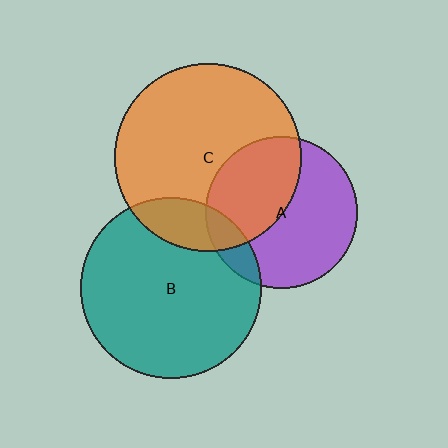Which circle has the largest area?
Circle C (orange).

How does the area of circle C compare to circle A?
Approximately 1.5 times.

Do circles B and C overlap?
Yes.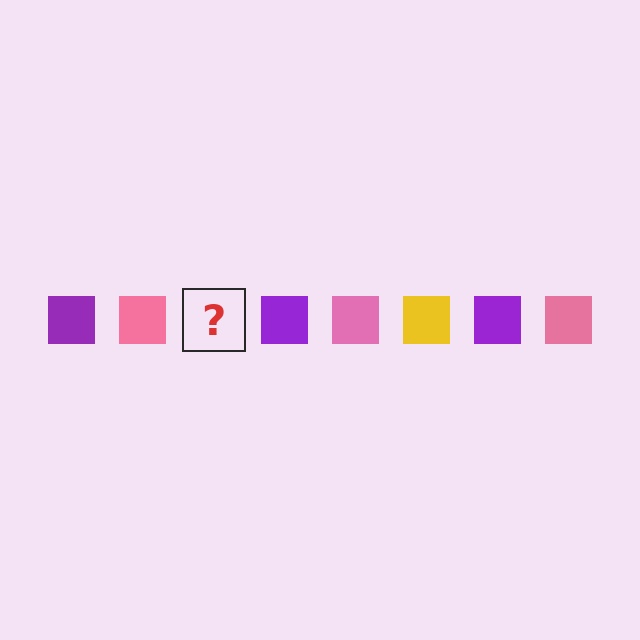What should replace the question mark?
The question mark should be replaced with a yellow square.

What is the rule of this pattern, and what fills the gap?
The rule is that the pattern cycles through purple, pink, yellow squares. The gap should be filled with a yellow square.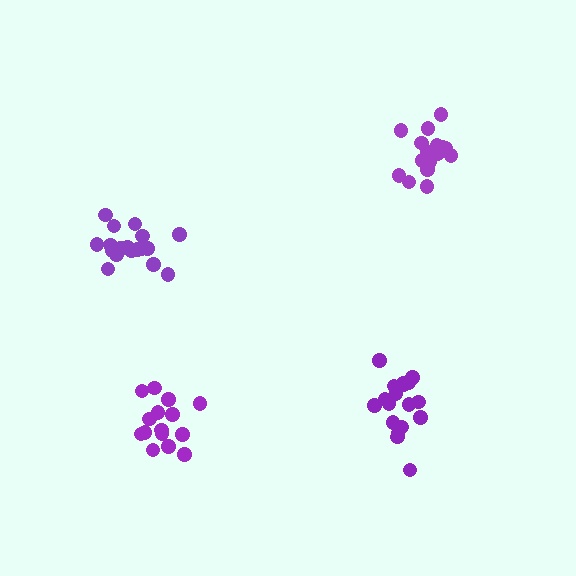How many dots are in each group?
Group 1: 18 dots, Group 2: 19 dots, Group 3: 17 dots, Group 4: 15 dots (69 total).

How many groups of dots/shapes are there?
There are 4 groups.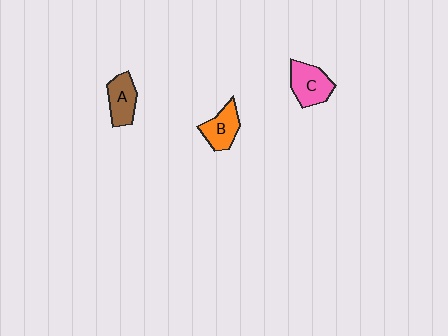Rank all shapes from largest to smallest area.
From largest to smallest: C (pink), A (brown), B (orange).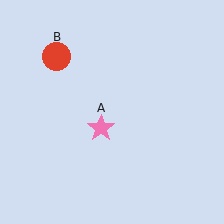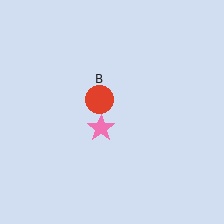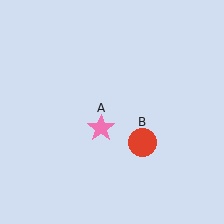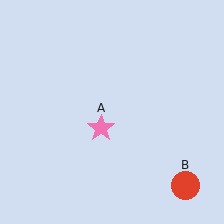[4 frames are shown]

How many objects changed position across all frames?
1 object changed position: red circle (object B).